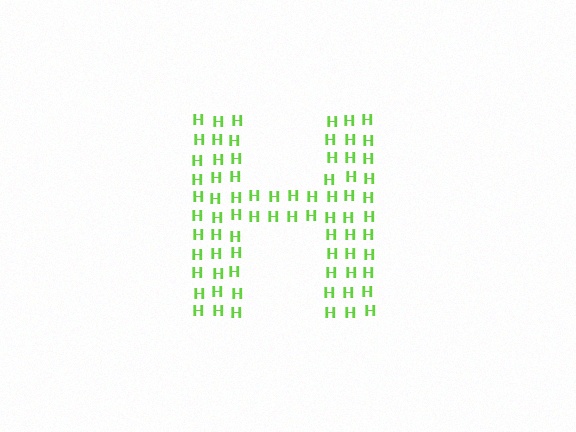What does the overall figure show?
The overall figure shows the letter H.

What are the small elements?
The small elements are letter H's.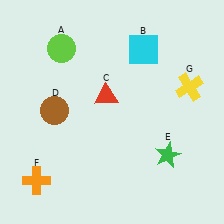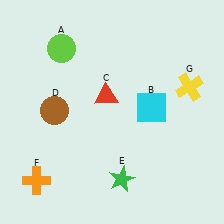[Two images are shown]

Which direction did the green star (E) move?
The green star (E) moved left.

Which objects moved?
The objects that moved are: the cyan square (B), the green star (E).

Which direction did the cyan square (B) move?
The cyan square (B) moved down.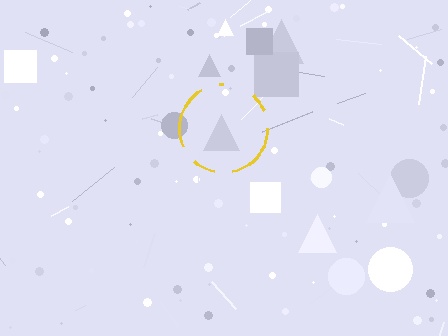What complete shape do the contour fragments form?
The contour fragments form a circle.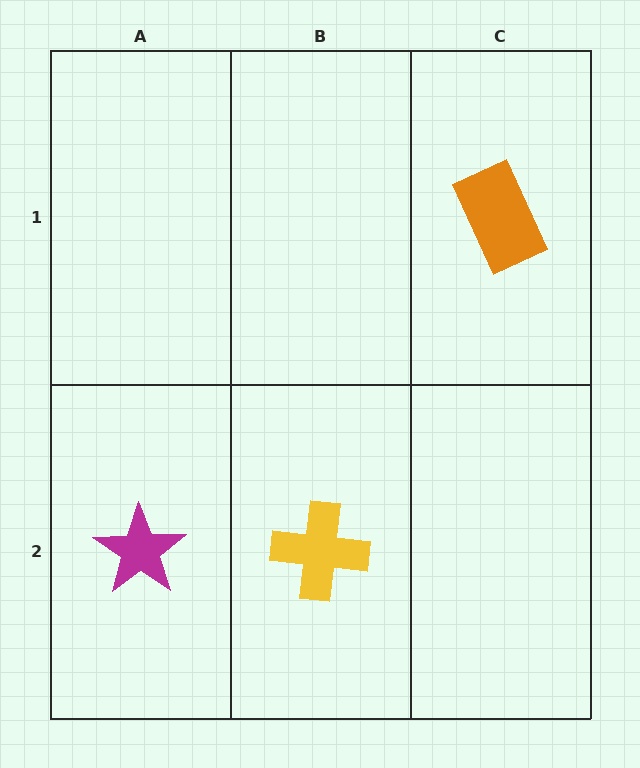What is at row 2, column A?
A magenta star.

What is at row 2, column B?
A yellow cross.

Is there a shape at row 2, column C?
No, that cell is empty.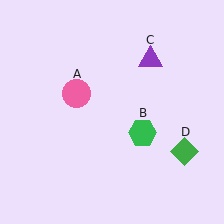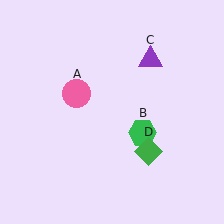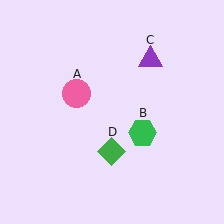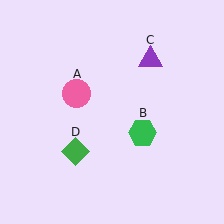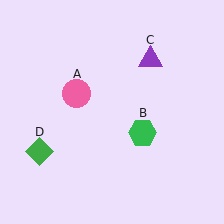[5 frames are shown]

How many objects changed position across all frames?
1 object changed position: green diamond (object D).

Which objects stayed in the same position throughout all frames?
Pink circle (object A) and green hexagon (object B) and purple triangle (object C) remained stationary.